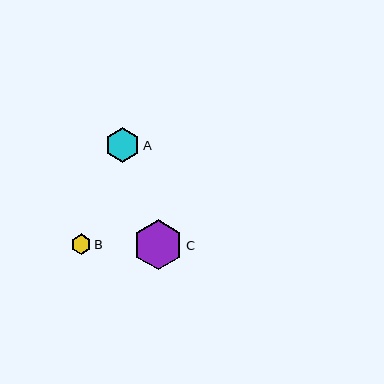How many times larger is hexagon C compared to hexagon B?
Hexagon C is approximately 2.4 times the size of hexagon B.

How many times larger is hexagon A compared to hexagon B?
Hexagon A is approximately 1.7 times the size of hexagon B.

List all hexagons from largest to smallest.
From largest to smallest: C, A, B.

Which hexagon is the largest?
Hexagon C is the largest with a size of approximately 49 pixels.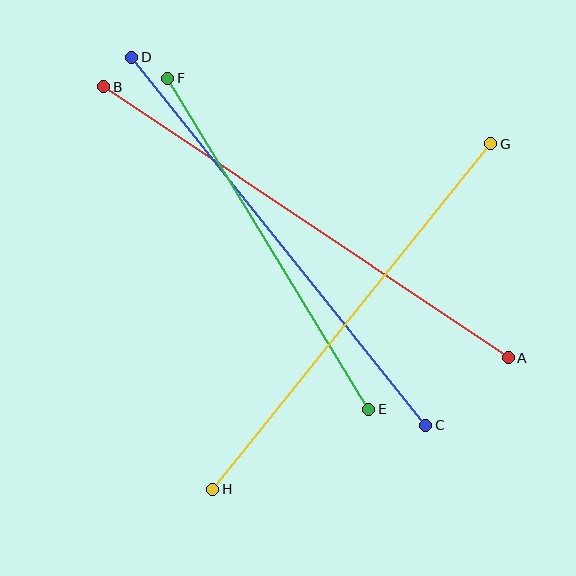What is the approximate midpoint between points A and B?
The midpoint is at approximately (306, 222) pixels.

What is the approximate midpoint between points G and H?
The midpoint is at approximately (352, 316) pixels.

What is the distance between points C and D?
The distance is approximately 471 pixels.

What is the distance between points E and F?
The distance is approximately 388 pixels.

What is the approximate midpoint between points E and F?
The midpoint is at approximately (268, 244) pixels.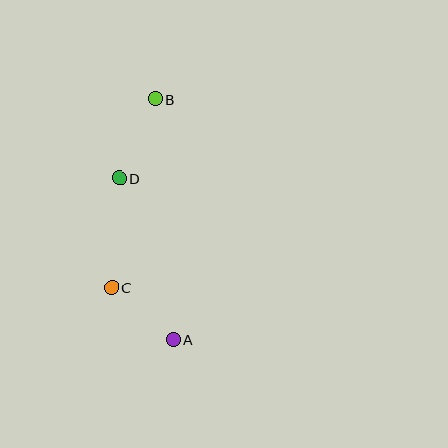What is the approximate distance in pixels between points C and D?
The distance between C and D is approximately 110 pixels.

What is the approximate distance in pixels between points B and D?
The distance between B and D is approximately 87 pixels.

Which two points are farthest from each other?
Points A and B are farthest from each other.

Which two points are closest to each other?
Points A and C are closest to each other.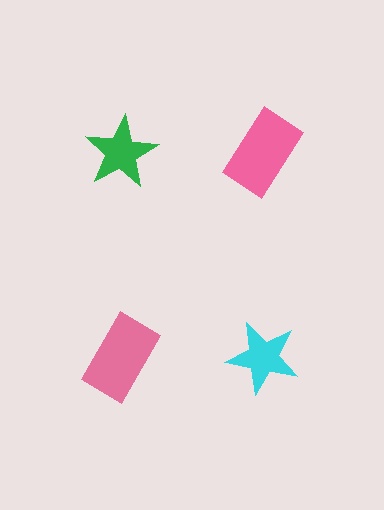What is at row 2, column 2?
A cyan star.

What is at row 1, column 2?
A pink rectangle.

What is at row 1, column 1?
A green star.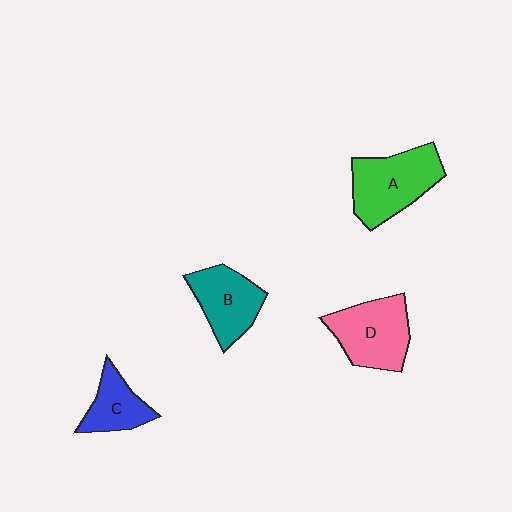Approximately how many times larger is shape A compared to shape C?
Approximately 1.7 times.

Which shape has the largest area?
Shape A (green).